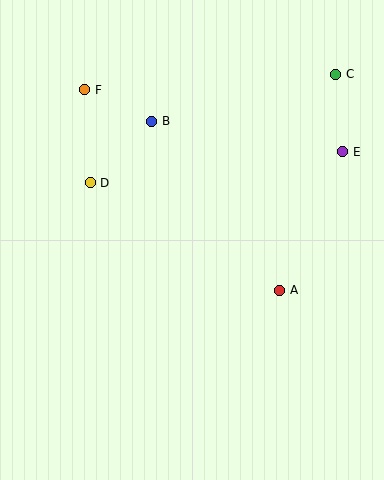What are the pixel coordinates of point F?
Point F is at (85, 90).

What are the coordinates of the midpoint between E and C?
The midpoint between E and C is at (339, 113).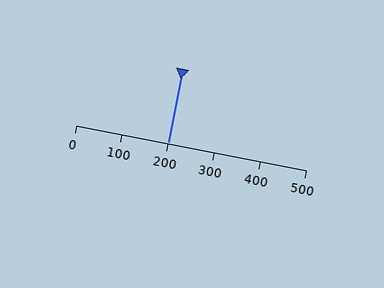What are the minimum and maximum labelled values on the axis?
The axis runs from 0 to 500.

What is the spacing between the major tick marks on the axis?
The major ticks are spaced 100 apart.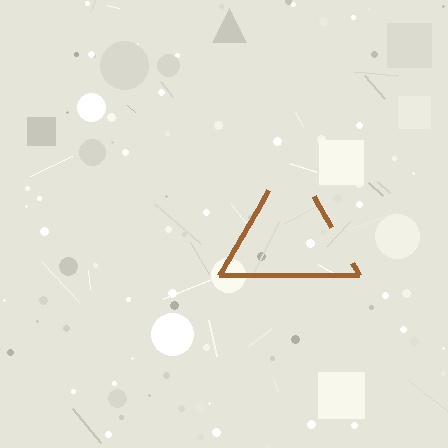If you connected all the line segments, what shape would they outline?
They would outline a triangle.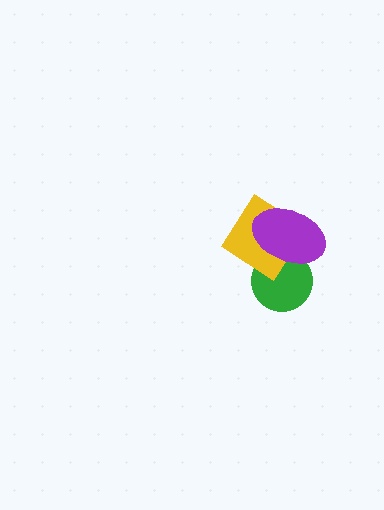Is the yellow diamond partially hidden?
Yes, it is partially covered by another shape.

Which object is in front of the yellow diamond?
The purple ellipse is in front of the yellow diamond.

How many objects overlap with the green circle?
2 objects overlap with the green circle.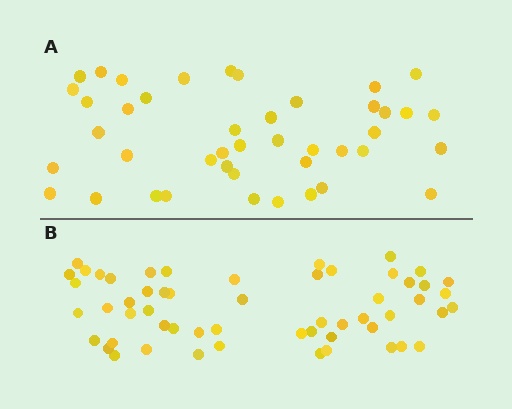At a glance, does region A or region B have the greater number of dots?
Region B (the bottom region) has more dots.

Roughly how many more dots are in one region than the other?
Region B has approximately 15 more dots than region A.